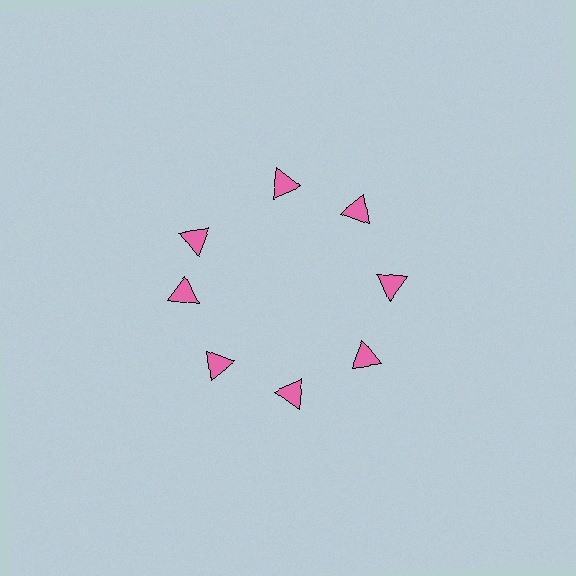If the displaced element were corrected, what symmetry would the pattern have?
It would have 8-fold rotational symmetry — the pattern would map onto itself every 45 degrees.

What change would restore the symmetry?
The symmetry would be restored by rotating it back into even spacing with its neighbors so that all 8 triangles sit at equal angles and equal distance from the center.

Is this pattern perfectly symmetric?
No. The 8 pink triangles are arranged in a ring, but one element near the 10 o'clock position is rotated out of alignment along the ring, breaking the 8-fold rotational symmetry.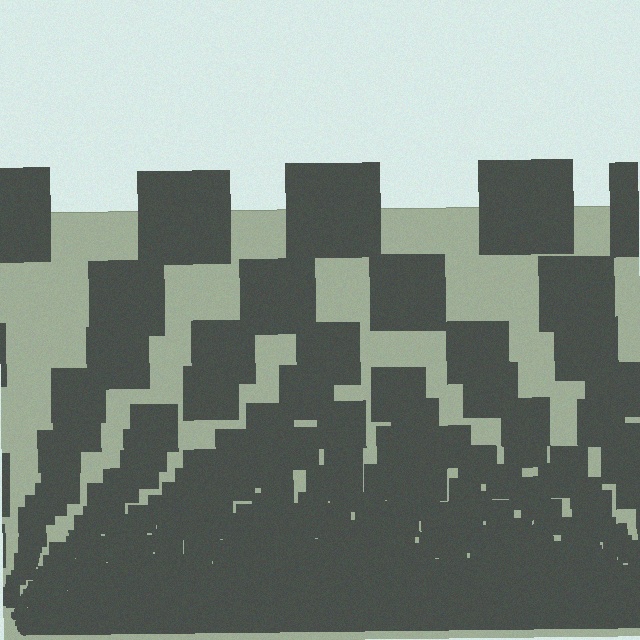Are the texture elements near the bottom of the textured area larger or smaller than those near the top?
Smaller. The gradient is inverted — elements near the bottom are smaller and denser.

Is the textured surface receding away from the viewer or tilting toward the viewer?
The surface appears to tilt toward the viewer. Texture elements get larger and sparser toward the top.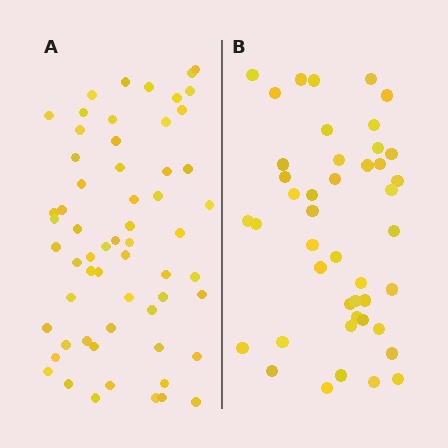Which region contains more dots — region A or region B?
Region A (the left region) has more dots.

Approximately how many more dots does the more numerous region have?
Region A has approximately 15 more dots than region B.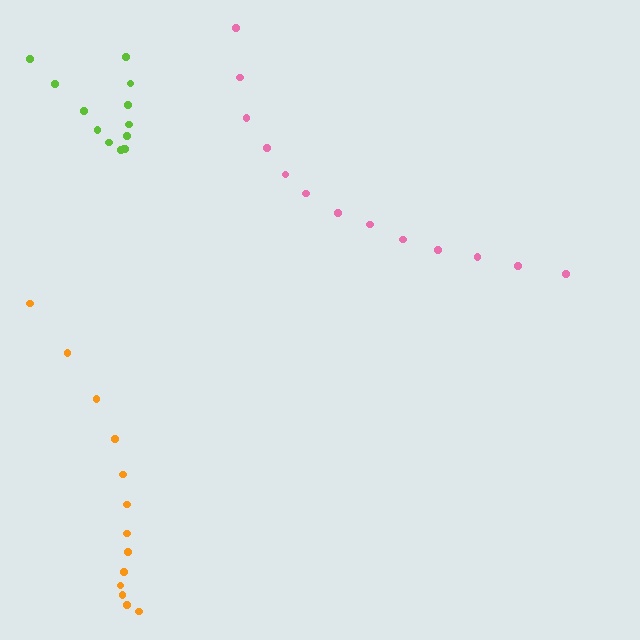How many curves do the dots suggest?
There are 3 distinct paths.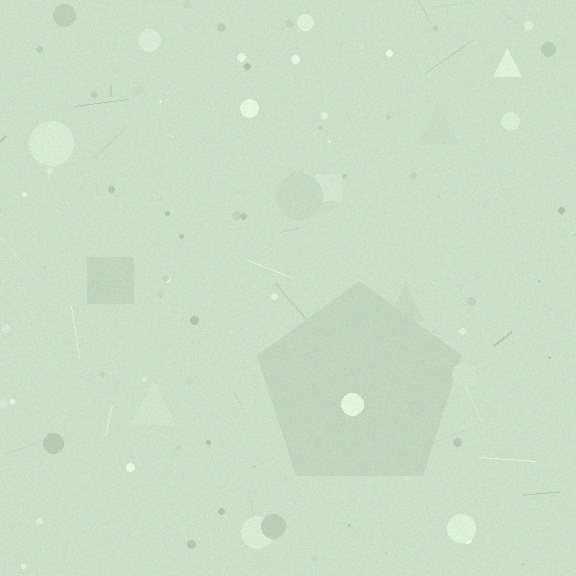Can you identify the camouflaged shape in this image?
The camouflaged shape is a pentagon.